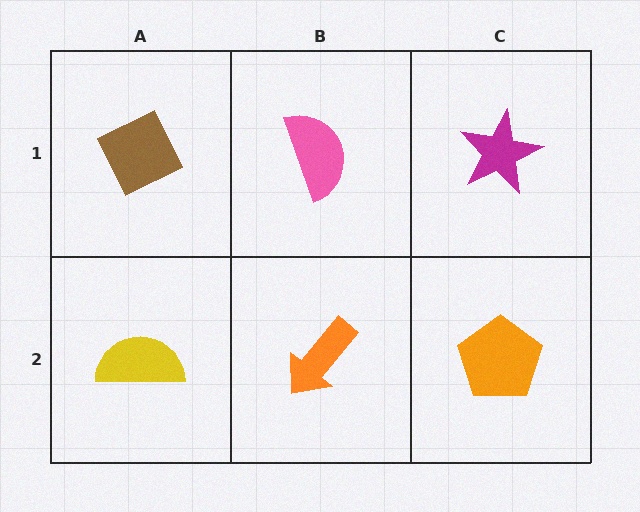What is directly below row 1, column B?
An orange arrow.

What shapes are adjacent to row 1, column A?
A yellow semicircle (row 2, column A), a pink semicircle (row 1, column B).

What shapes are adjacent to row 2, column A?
A brown diamond (row 1, column A), an orange arrow (row 2, column B).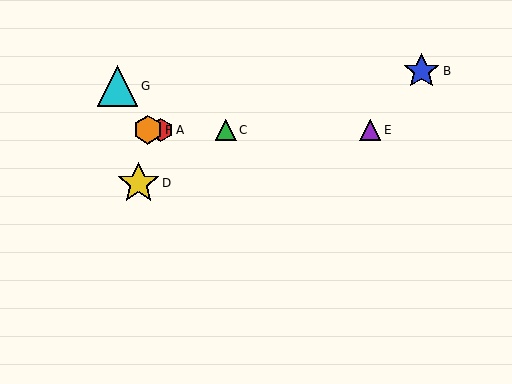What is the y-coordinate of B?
Object B is at y≈71.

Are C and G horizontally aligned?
No, C is at y≈130 and G is at y≈86.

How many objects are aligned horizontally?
4 objects (A, C, E, F) are aligned horizontally.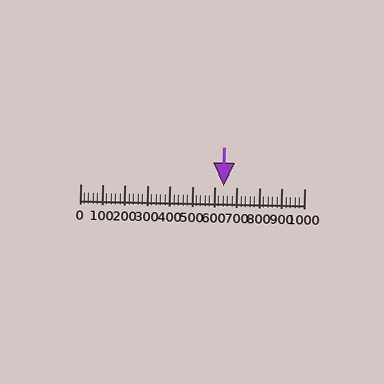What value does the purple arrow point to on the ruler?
The purple arrow points to approximately 640.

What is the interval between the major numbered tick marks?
The major tick marks are spaced 100 units apart.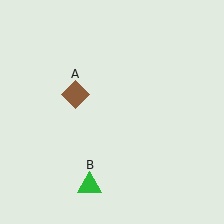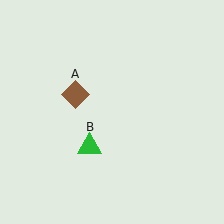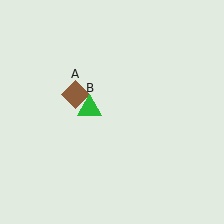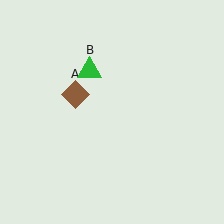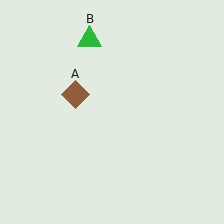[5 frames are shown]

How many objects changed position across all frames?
1 object changed position: green triangle (object B).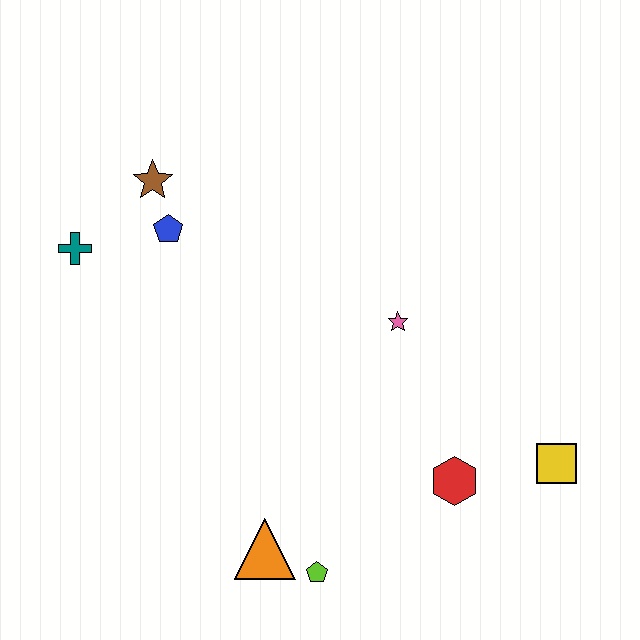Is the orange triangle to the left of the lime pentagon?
Yes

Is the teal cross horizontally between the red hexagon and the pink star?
No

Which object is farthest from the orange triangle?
The brown star is farthest from the orange triangle.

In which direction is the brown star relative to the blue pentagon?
The brown star is above the blue pentagon.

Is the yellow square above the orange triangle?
Yes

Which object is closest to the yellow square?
The red hexagon is closest to the yellow square.